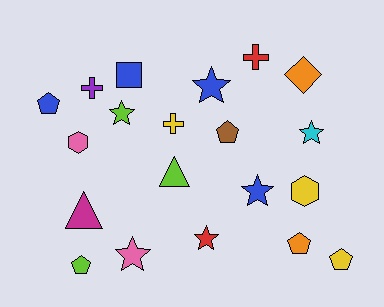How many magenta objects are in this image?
There is 1 magenta object.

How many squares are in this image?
There is 1 square.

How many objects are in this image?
There are 20 objects.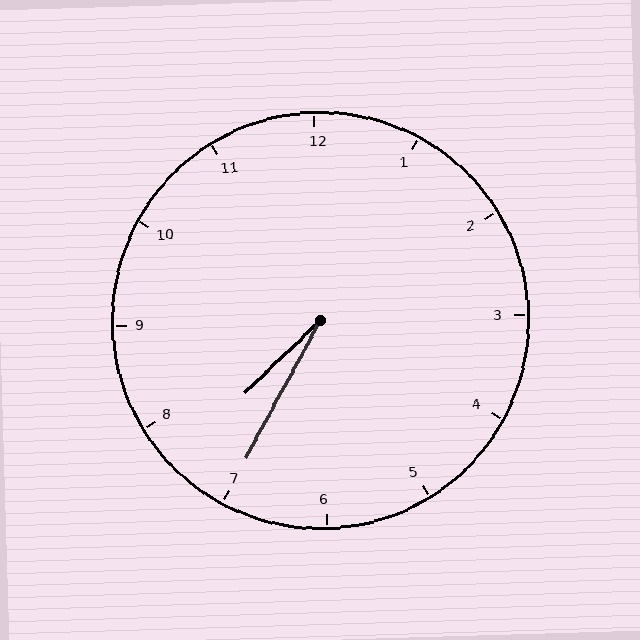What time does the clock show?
7:35.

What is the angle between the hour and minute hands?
Approximately 18 degrees.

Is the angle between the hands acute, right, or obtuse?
It is acute.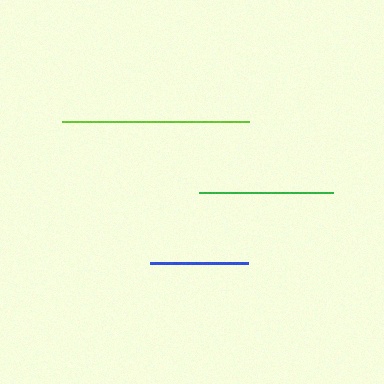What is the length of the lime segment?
The lime segment is approximately 187 pixels long.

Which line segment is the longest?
The lime line is the longest at approximately 187 pixels.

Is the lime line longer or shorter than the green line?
The lime line is longer than the green line.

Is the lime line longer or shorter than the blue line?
The lime line is longer than the blue line.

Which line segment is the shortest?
The blue line is the shortest at approximately 97 pixels.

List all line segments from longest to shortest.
From longest to shortest: lime, green, blue.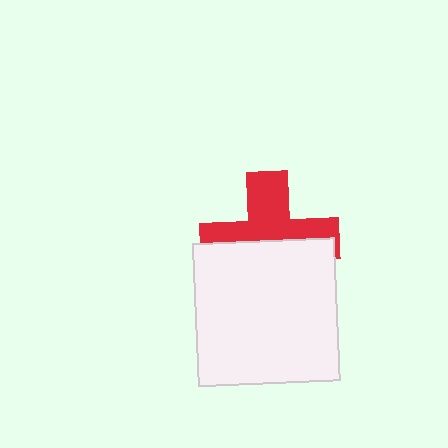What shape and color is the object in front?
The object in front is a white square.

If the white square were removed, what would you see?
You would see the complete red cross.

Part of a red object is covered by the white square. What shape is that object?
It is a cross.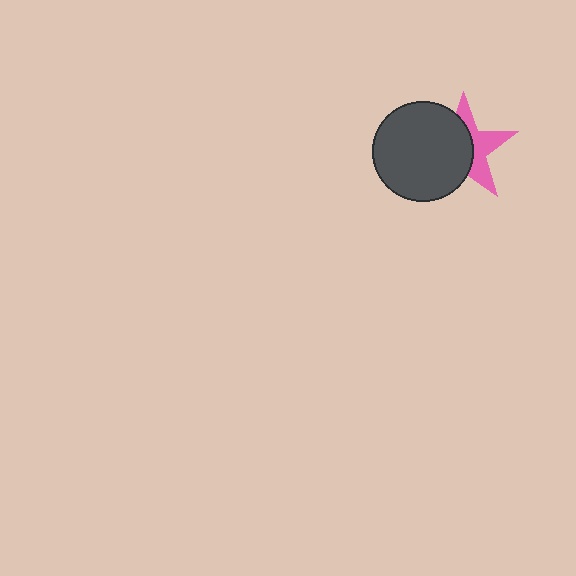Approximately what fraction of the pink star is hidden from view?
Roughly 57% of the pink star is hidden behind the dark gray circle.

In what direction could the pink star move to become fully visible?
The pink star could move right. That would shift it out from behind the dark gray circle entirely.